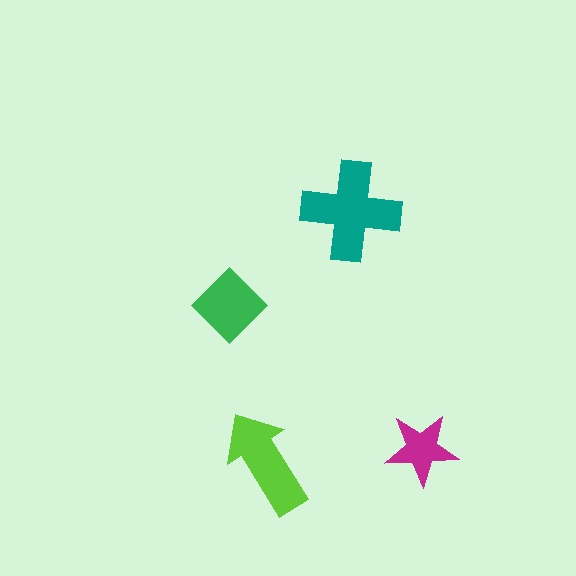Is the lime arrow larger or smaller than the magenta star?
Larger.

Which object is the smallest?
The magenta star.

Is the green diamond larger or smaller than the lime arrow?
Smaller.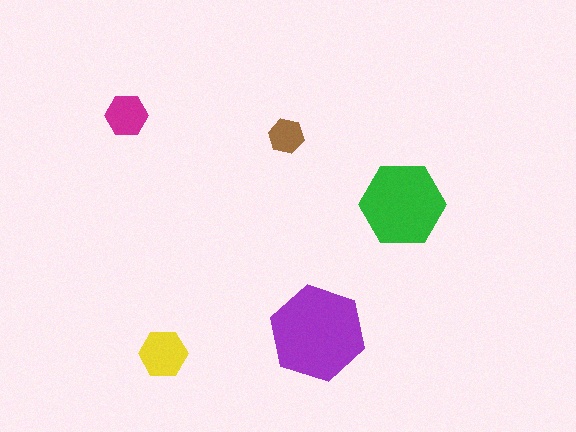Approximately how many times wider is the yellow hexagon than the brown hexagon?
About 1.5 times wider.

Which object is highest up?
The magenta hexagon is topmost.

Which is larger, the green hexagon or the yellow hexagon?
The green one.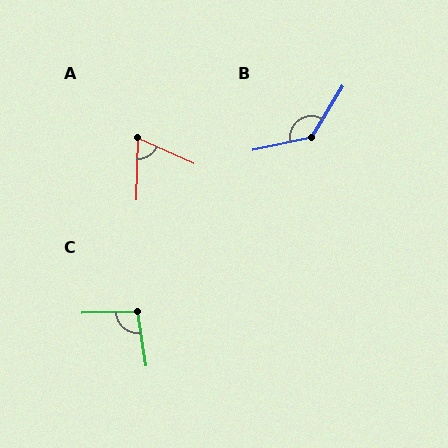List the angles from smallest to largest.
A (67°), C (98°), B (133°).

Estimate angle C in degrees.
Approximately 98 degrees.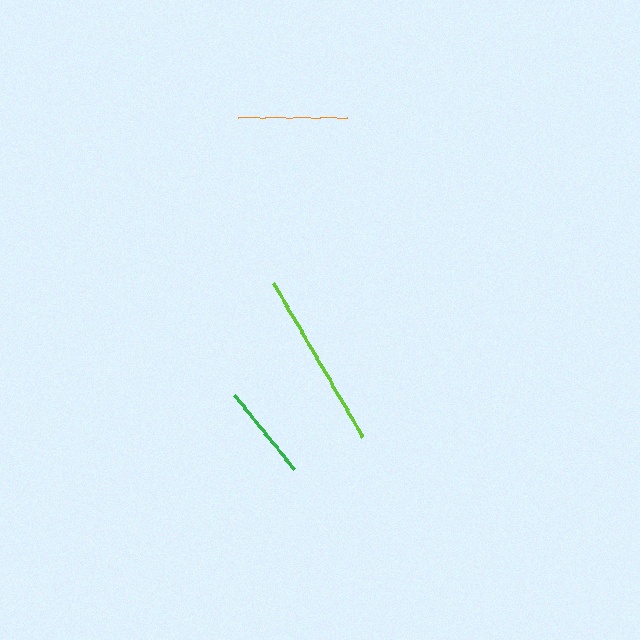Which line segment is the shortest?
The green line is the shortest at approximately 96 pixels.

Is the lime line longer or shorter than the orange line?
The lime line is longer than the orange line.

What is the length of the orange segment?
The orange segment is approximately 109 pixels long.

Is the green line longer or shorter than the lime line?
The lime line is longer than the green line.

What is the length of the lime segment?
The lime segment is approximately 178 pixels long.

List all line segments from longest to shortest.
From longest to shortest: lime, orange, green.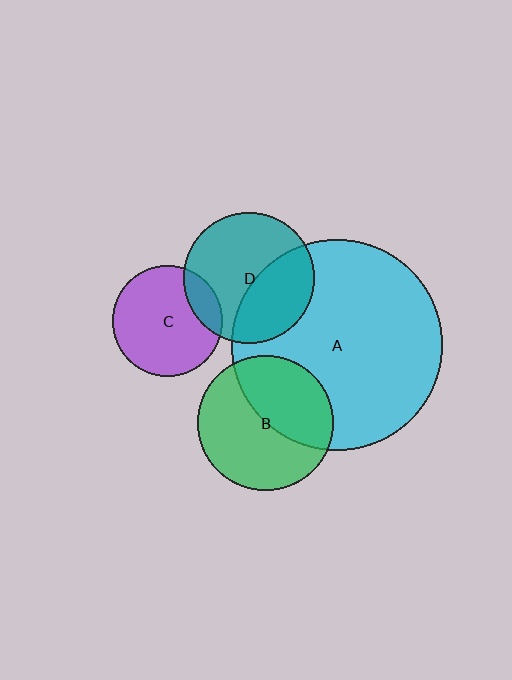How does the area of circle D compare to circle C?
Approximately 1.4 times.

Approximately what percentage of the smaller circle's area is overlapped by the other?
Approximately 15%.